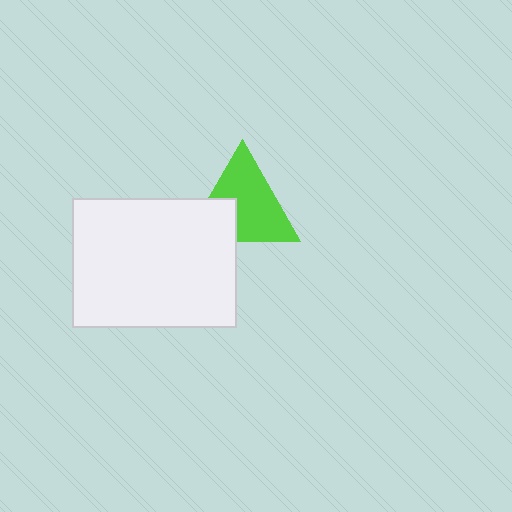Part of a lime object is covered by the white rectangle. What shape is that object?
It is a triangle.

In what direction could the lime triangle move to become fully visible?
The lime triangle could move toward the upper-right. That would shift it out from behind the white rectangle entirely.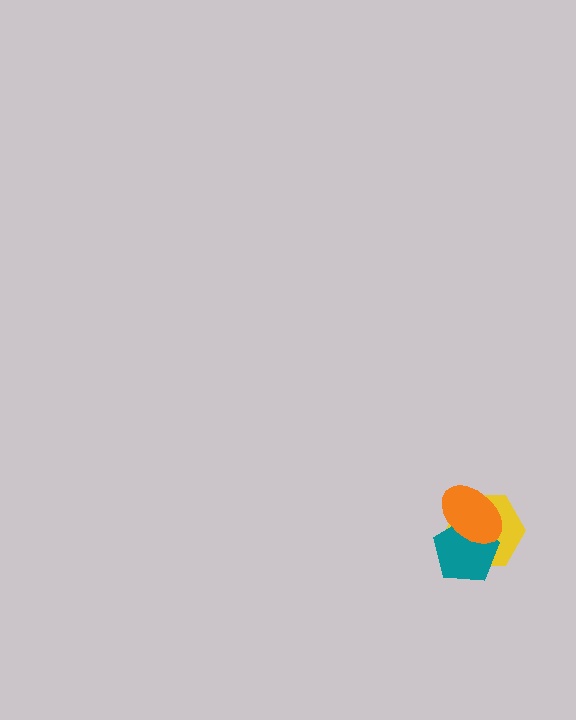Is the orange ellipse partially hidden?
No, no other shape covers it.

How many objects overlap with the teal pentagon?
2 objects overlap with the teal pentagon.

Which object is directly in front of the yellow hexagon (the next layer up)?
The teal pentagon is directly in front of the yellow hexagon.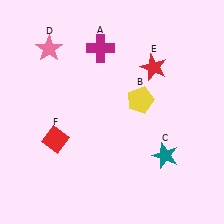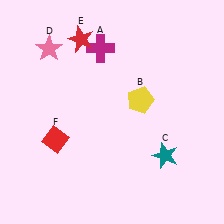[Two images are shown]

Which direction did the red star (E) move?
The red star (E) moved left.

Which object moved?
The red star (E) moved left.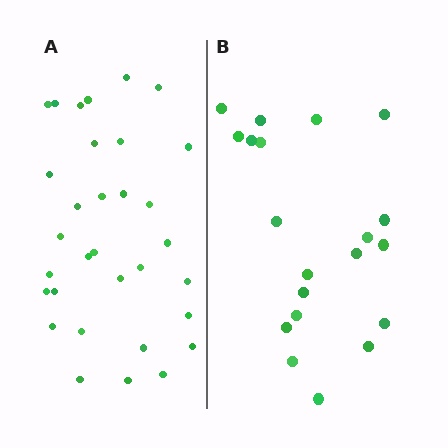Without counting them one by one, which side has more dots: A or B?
Region A (the left region) has more dots.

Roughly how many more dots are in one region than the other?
Region A has roughly 12 or so more dots than region B.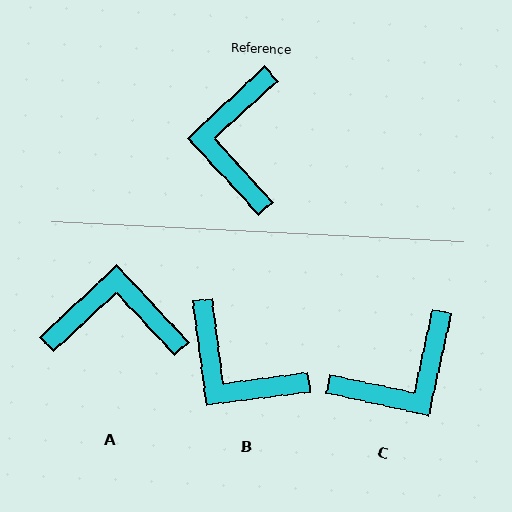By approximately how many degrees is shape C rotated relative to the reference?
Approximately 125 degrees counter-clockwise.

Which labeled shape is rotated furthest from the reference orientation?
C, about 125 degrees away.